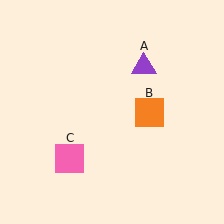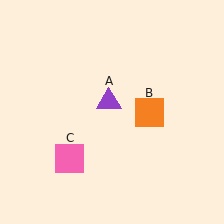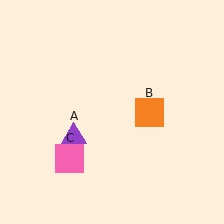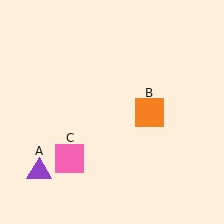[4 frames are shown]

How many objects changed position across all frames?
1 object changed position: purple triangle (object A).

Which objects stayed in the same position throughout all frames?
Orange square (object B) and pink square (object C) remained stationary.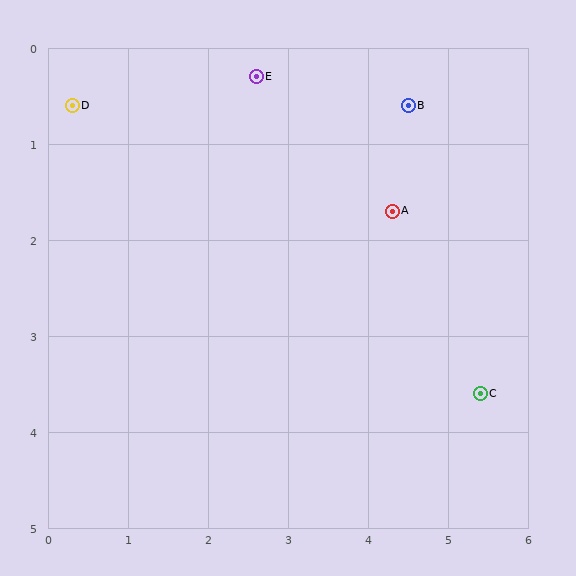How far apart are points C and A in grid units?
Points C and A are about 2.2 grid units apart.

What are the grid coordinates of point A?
Point A is at approximately (4.3, 1.7).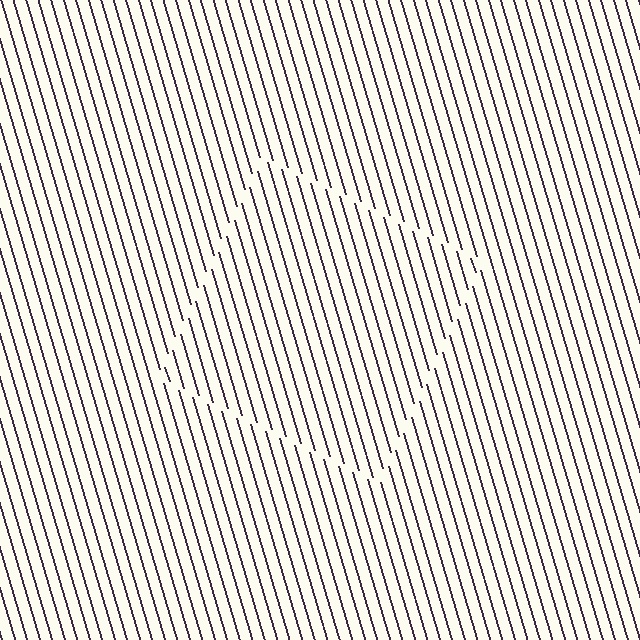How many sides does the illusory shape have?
4 sides — the line-ends trace a square.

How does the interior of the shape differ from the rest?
The interior of the shape contains the same grating, shifted by half a period — the contour is defined by the phase discontinuity where line-ends from the inner and outer gratings abut.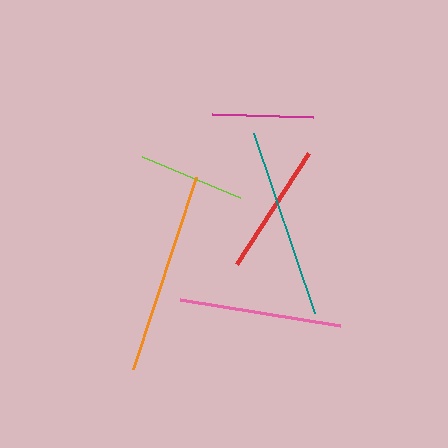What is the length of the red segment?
The red segment is approximately 133 pixels long.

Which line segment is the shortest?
The magenta line is the shortest at approximately 102 pixels.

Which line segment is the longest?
The orange line is the longest at approximately 202 pixels.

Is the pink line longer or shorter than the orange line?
The orange line is longer than the pink line.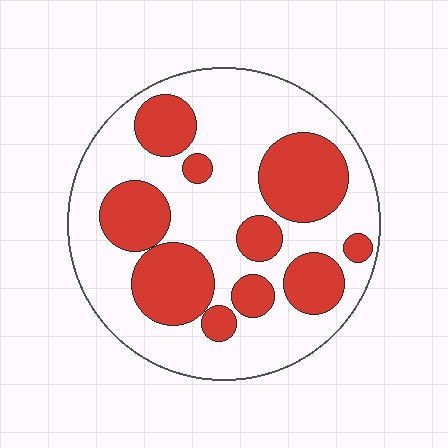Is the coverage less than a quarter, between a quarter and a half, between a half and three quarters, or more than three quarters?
Between a quarter and a half.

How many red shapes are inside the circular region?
10.